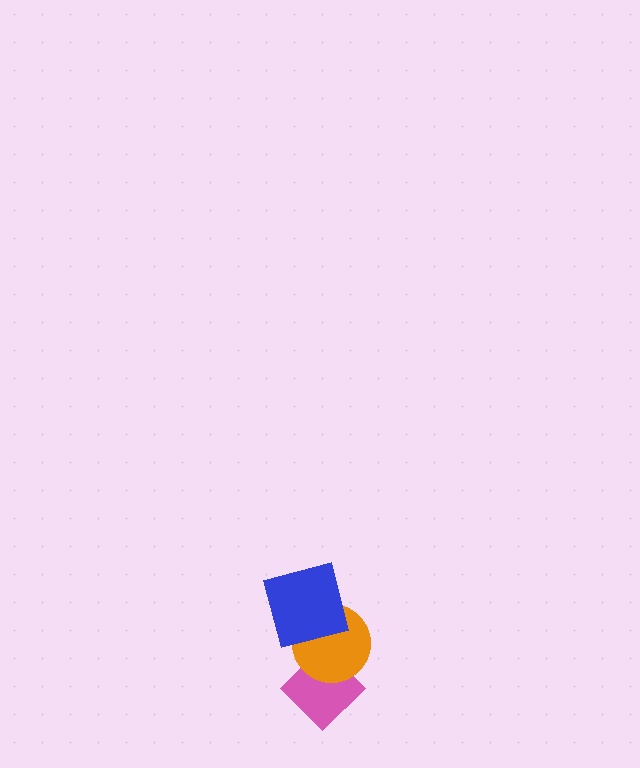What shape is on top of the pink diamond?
The orange circle is on top of the pink diamond.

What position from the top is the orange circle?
The orange circle is 2nd from the top.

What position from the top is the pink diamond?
The pink diamond is 3rd from the top.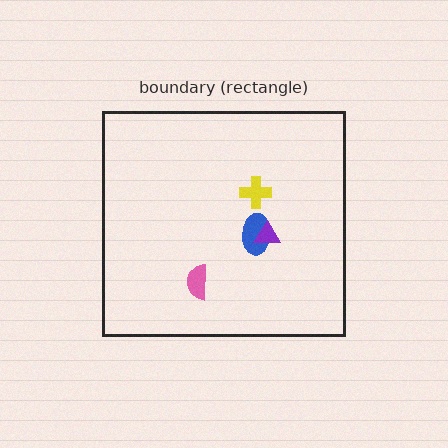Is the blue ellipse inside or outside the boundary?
Inside.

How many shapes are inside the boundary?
4 inside, 0 outside.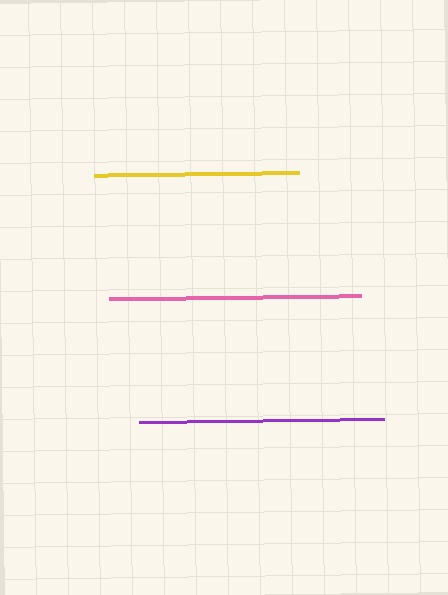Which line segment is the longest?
The pink line is the longest at approximately 252 pixels.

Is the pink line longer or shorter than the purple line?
The pink line is longer than the purple line.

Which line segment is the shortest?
The yellow line is the shortest at approximately 204 pixels.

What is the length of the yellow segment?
The yellow segment is approximately 204 pixels long.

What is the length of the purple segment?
The purple segment is approximately 245 pixels long.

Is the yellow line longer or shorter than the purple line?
The purple line is longer than the yellow line.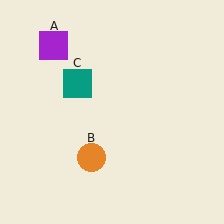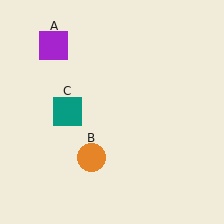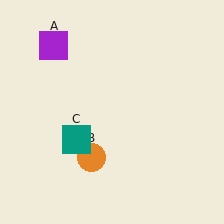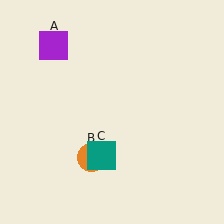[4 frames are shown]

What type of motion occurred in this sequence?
The teal square (object C) rotated counterclockwise around the center of the scene.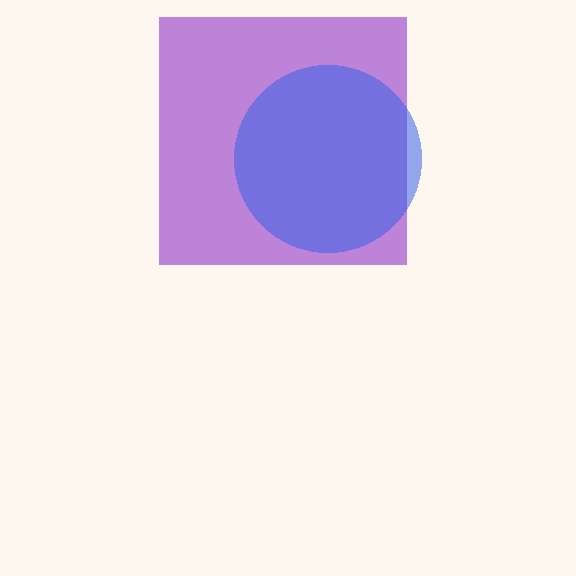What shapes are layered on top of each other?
The layered shapes are: a purple square, a blue circle.